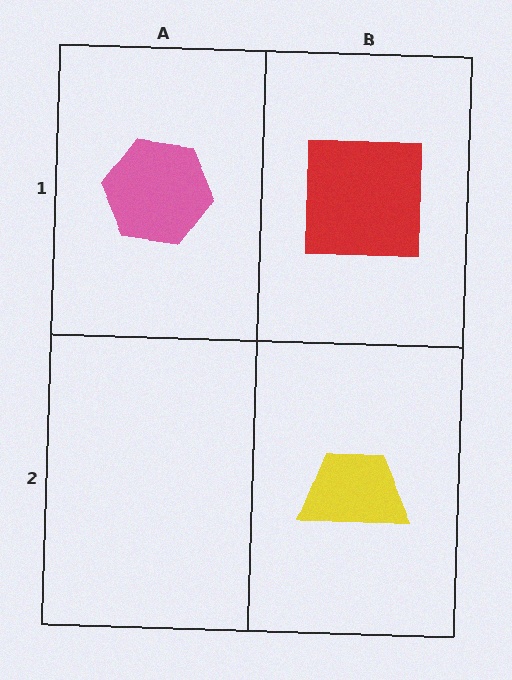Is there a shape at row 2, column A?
No, that cell is empty.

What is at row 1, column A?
A pink hexagon.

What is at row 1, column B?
A red square.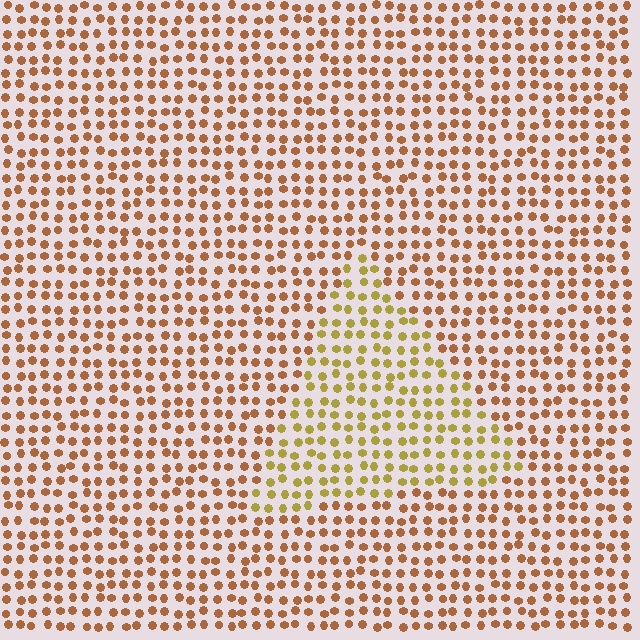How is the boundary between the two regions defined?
The boundary is defined purely by a slight shift in hue (about 32 degrees). Spacing, size, and orientation are identical on both sides.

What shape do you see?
I see a triangle.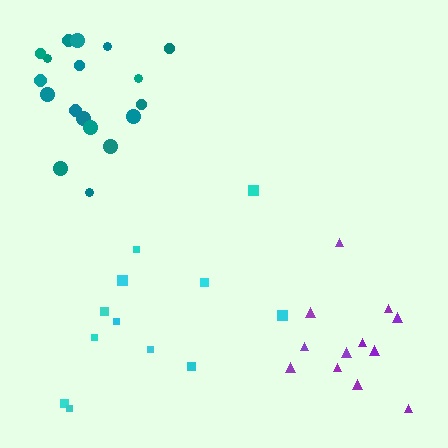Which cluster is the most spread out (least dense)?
Cyan.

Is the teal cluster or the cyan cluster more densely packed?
Teal.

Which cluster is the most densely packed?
Purple.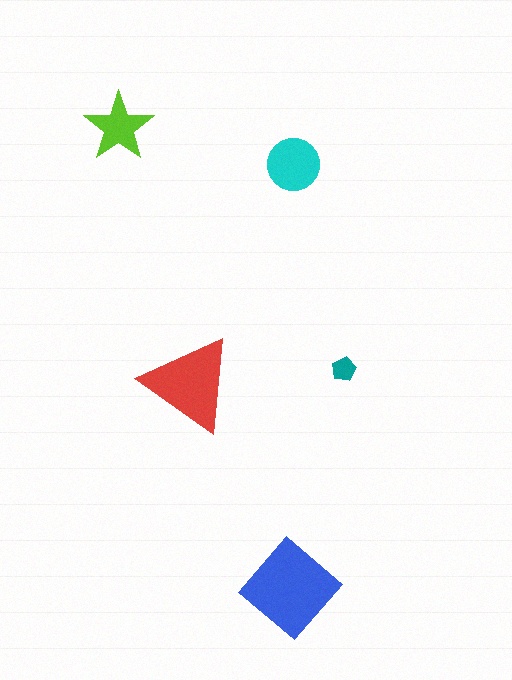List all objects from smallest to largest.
The teal pentagon, the lime star, the cyan circle, the red triangle, the blue diamond.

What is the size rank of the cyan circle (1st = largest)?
3rd.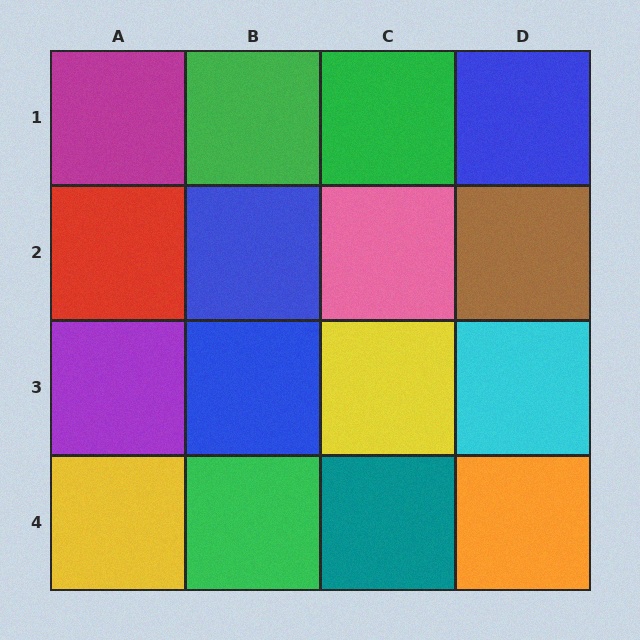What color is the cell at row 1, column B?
Green.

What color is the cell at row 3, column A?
Purple.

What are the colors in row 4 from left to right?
Yellow, green, teal, orange.